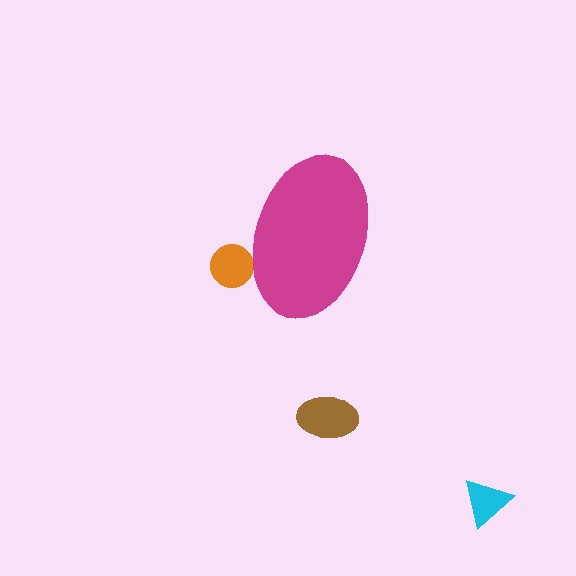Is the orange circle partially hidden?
Yes, the orange circle is partially hidden behind the magenta ellipse.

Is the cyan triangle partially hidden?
No, the cyan triangle is fully visible.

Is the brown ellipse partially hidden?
No, the brown ellipse is fully visible.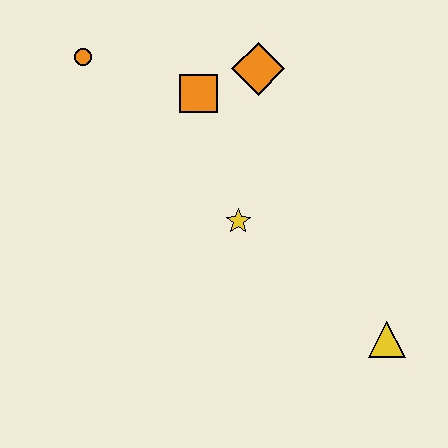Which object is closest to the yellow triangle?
The yellow star is closest to the yellow triangle.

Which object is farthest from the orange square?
The yellow triangle is farthest from the orange square.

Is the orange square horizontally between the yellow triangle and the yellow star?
No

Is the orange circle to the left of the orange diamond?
Yes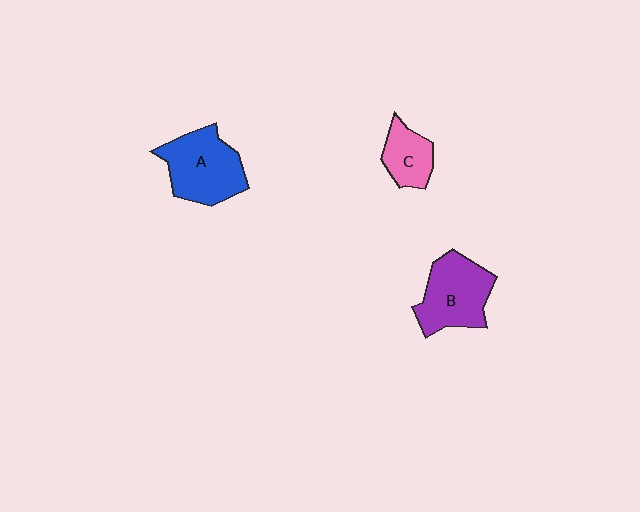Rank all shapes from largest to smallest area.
From largest to smallest: A (blue), B (purple), C (pink).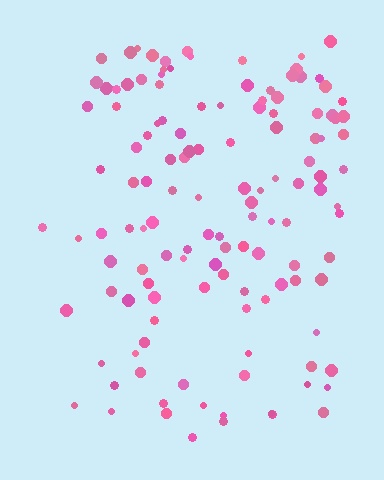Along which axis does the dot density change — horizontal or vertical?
Horizontal.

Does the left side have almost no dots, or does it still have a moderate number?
Still a moderate number, just noticeably fewer than the right.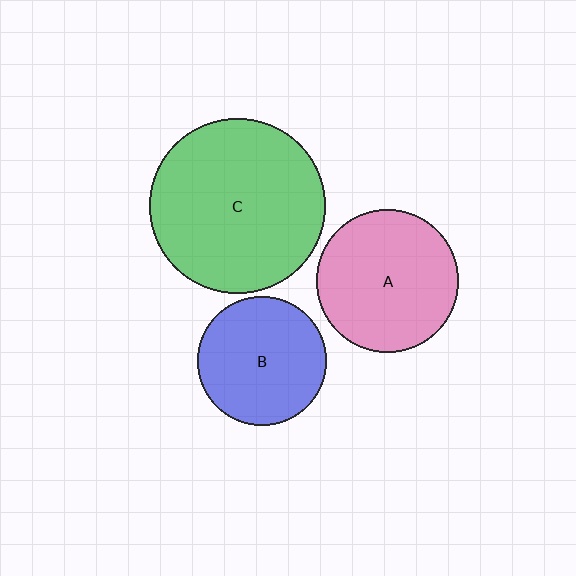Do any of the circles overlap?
No, none of the circles overlap.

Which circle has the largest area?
Circle C (green).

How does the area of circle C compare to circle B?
Approximately 1.9 times.